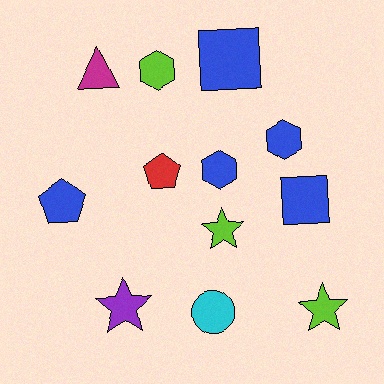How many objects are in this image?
There are 12 objects.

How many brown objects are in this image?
There are no brown objects.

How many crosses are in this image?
There are no crosses.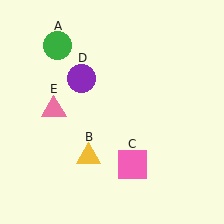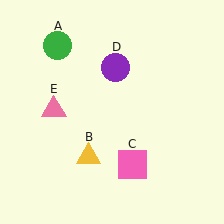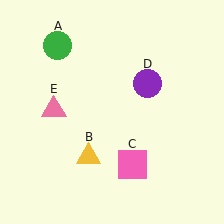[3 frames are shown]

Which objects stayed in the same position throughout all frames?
Green circle (object A) and yellow triangle (object B) and pink square (object C) and pink triangle (object E) remained stationary.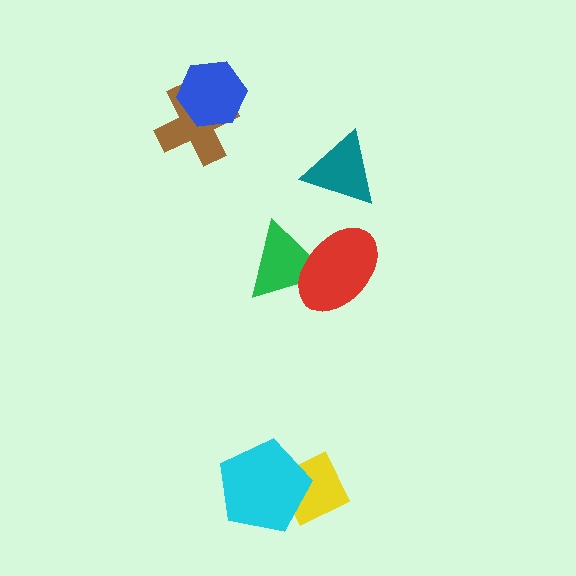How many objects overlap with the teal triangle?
0 objects overlap with the teal triangle.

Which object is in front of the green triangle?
The red ellipse is in front of the green triangle.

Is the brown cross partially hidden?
Yes, it is partially covered by another shape.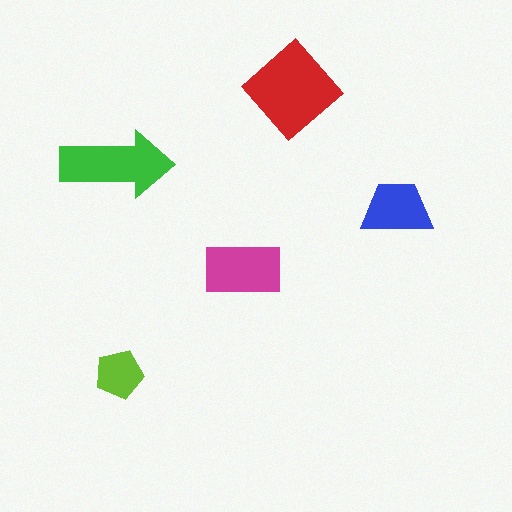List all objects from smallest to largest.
The lime pentagon, the blue trapezoid, the magenta rectangle, the green arrow, the red diamond.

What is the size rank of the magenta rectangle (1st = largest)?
3rd.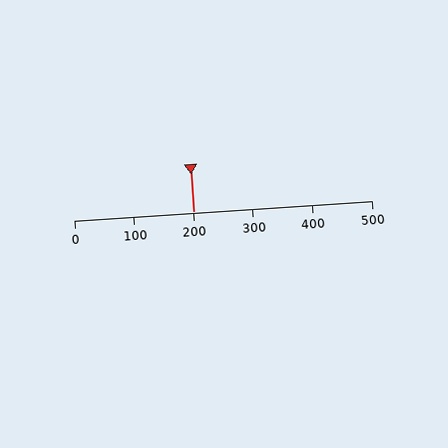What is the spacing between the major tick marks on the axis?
The major ticks are spaced 100 apart.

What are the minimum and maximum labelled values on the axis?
The axis runs from 0 to 500.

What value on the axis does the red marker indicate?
The marker indicates approximately 200.